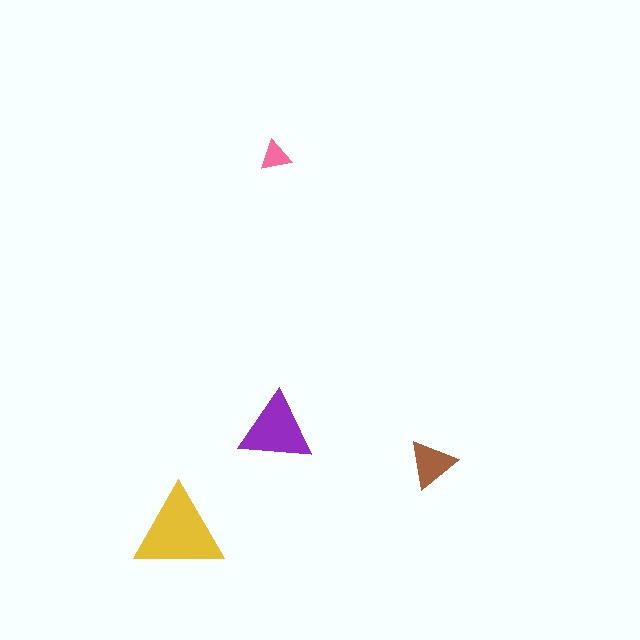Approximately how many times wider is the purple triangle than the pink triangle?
About 2.5 times wider.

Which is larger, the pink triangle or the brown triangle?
The brown one.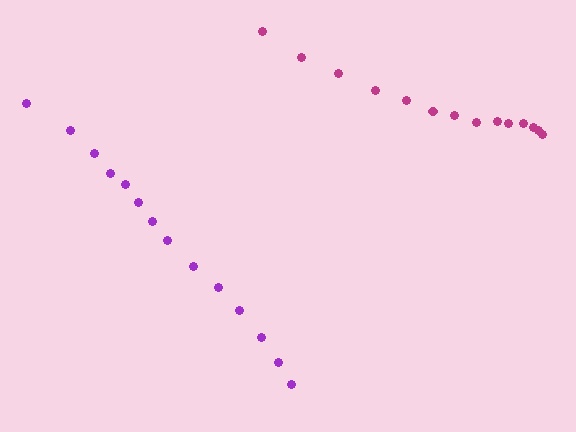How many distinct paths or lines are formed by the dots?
There are 2 distinct paths.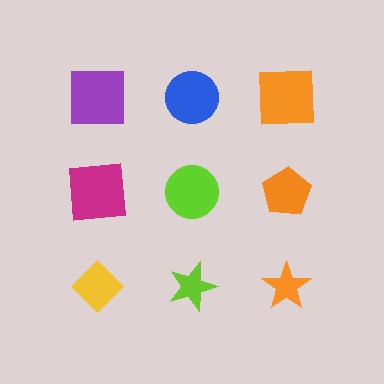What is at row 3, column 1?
A yellow diamond.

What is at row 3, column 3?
An orange star.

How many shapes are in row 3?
3 shapes.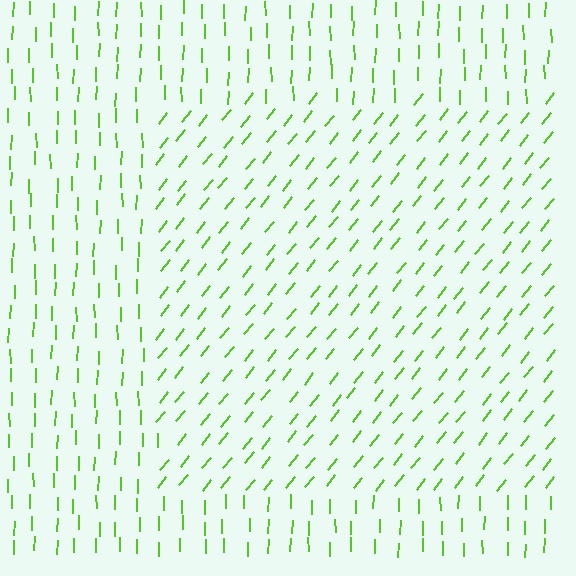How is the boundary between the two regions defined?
The boundary is defined purely by a change in line orientation (approximately 38 degrees difference). All lines are the same color and thickness.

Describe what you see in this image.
The image is filled with small lime line segments. A rectangle region in the image has lines oriented differently from the surrounding lines, creating a visible texture boundary.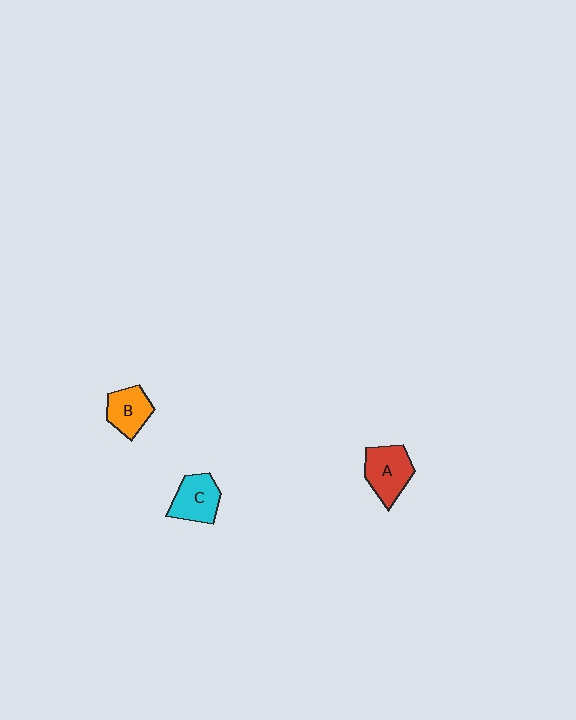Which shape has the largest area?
Shape A (red).